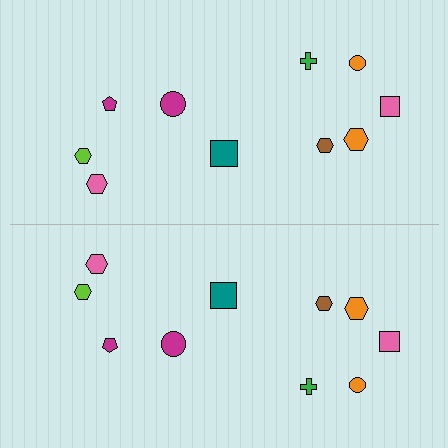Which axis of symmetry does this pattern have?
The pattern has a horizontal axis of symmetry running through the center of the image.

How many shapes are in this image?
There are 20 shapes in this image.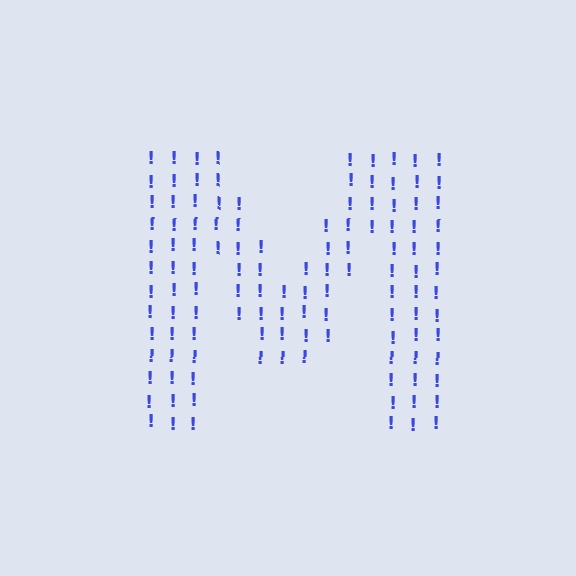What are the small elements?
The small elements are exclamation marks.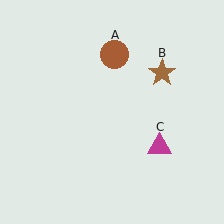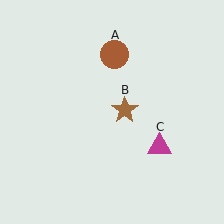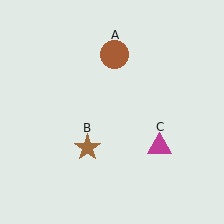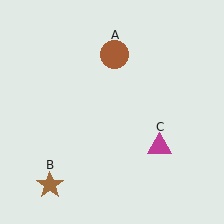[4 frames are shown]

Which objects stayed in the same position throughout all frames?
Brown circle (object A) and magenta triangle (object C) remained stationary.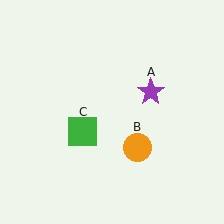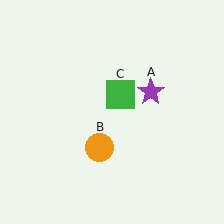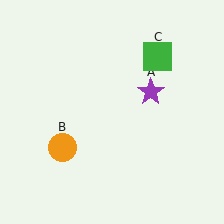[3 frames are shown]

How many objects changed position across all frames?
2 objects changed position: orange circle (object B), green square (object C).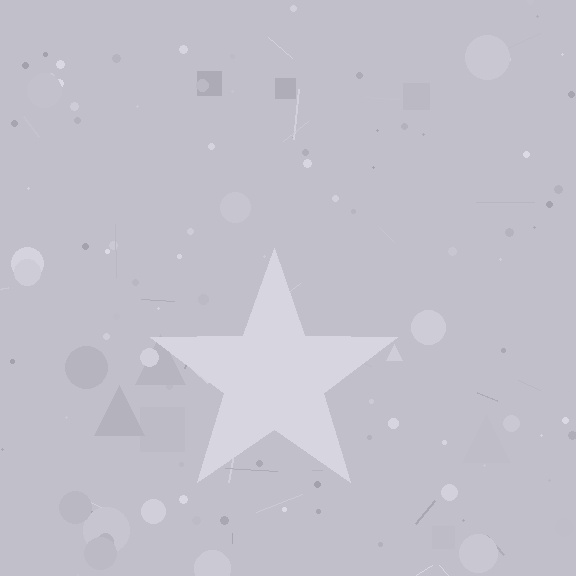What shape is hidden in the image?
A star is hidden in the image.